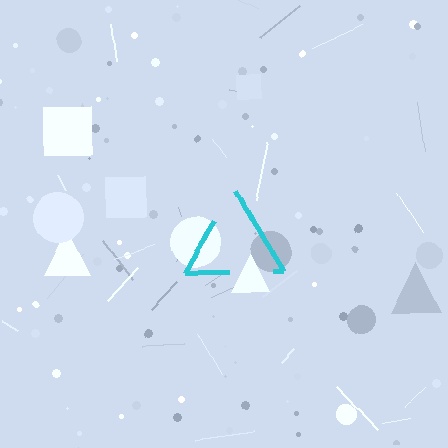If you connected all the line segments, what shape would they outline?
They would outline a triangle.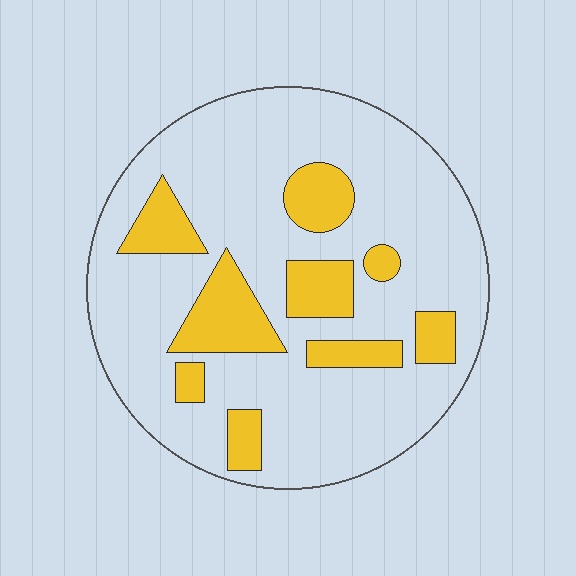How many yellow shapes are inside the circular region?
9.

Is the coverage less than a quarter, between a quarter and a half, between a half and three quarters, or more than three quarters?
Less than a quarter.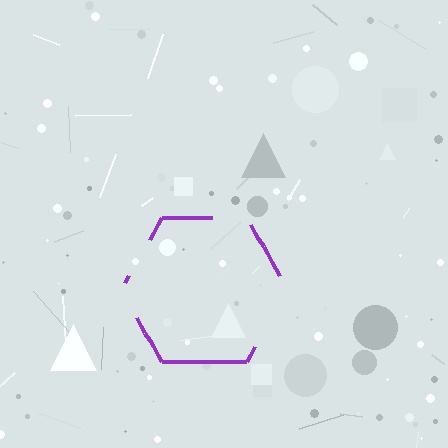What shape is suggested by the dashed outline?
The dashed outline suggests a hexagon.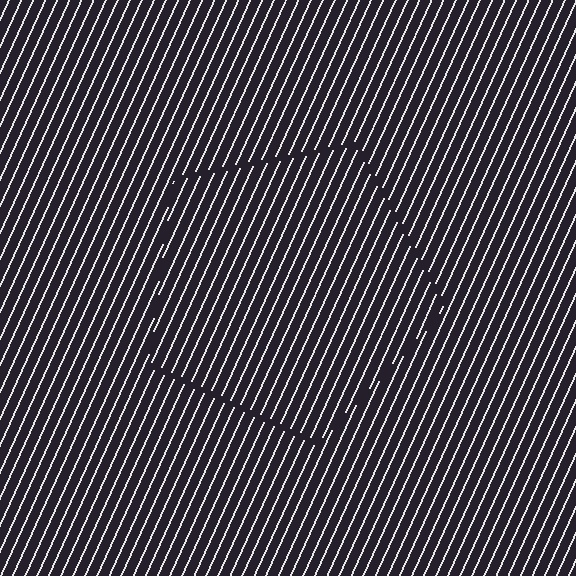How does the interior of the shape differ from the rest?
The interior of the shape contains the same grating, shifted by half a period — the contour is defined by the phase discontinuity where line-ends from the inner and outer gratings abut.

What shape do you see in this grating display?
An illusory pentagon. The interior of the shape contains the same grating, shifted by half a period — the contour is defined by the phase discontinuity where line-ends from the inner and outer gratings abut.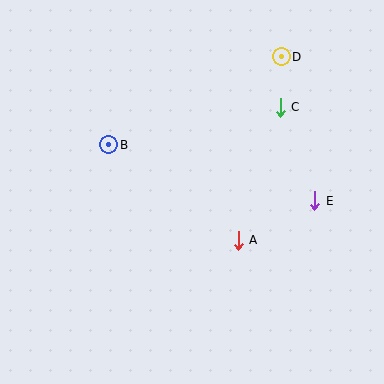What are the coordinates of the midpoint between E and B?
The midpoint between E and B is at (212, 173).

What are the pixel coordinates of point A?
Point A is at (238, 240).